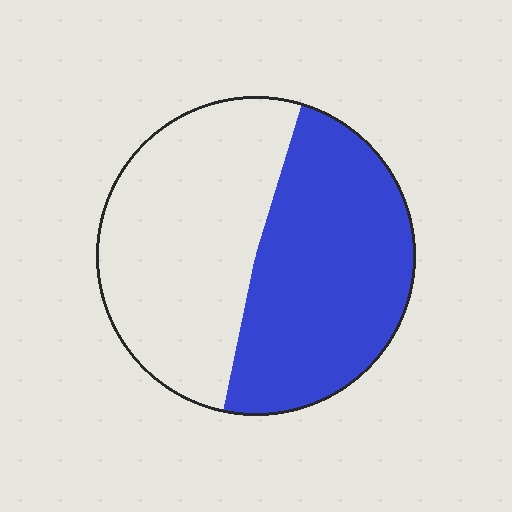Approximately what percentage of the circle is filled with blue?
Approximately 50%.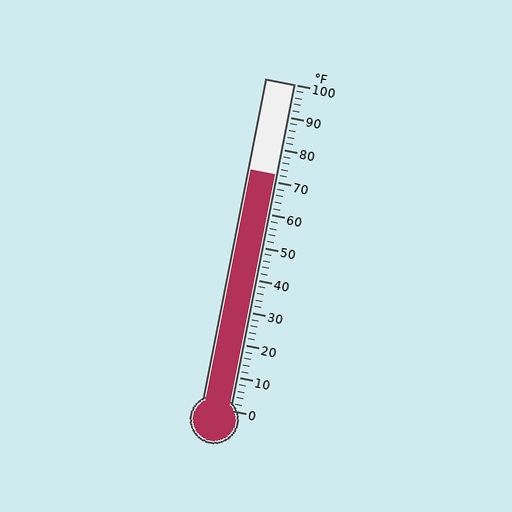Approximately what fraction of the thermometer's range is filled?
The thermometer is filled to approximately 70% of its range.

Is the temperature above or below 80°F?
The temperature is below 80°F.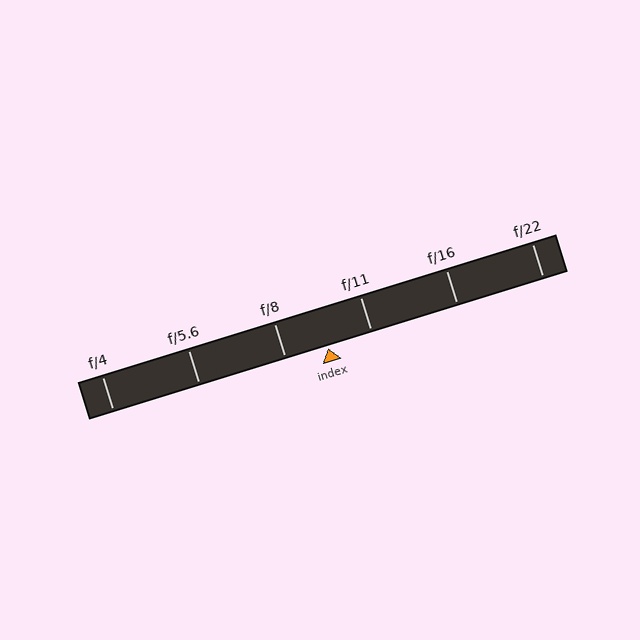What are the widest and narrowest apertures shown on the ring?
The widest aperture shown is f/4 and the narrowest is f/22.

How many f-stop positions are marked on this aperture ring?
There are 6 f-stop positions marked.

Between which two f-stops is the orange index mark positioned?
The index mark is between f/8 and f/11.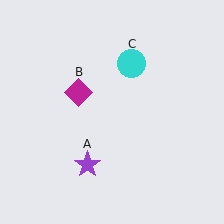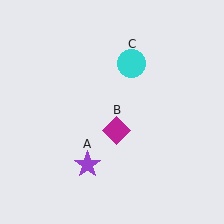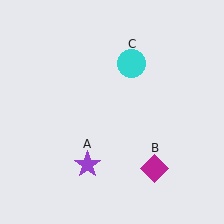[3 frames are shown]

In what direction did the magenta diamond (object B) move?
The magenta diamond (object B) moved down and to the right.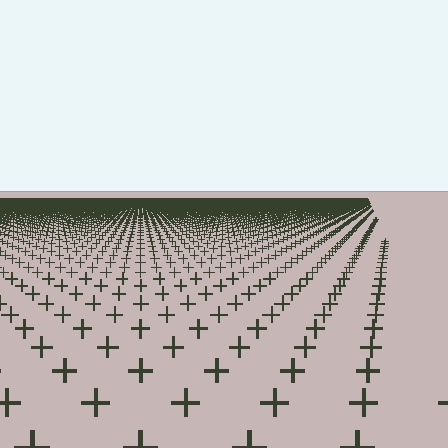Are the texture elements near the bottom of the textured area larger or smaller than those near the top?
Larger. Near the bottom, elements are closer to the viewer and appear at a bigger on-screen size.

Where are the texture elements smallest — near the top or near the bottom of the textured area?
Near the top.